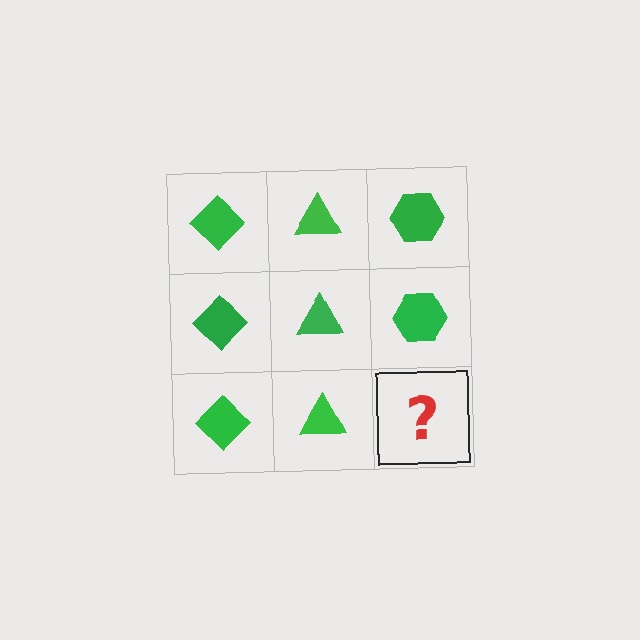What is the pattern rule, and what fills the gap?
The rule is that each column has a consistent shape. The gap should be filled with a green hexagon.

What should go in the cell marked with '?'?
The missing cell should contain a green hexagon.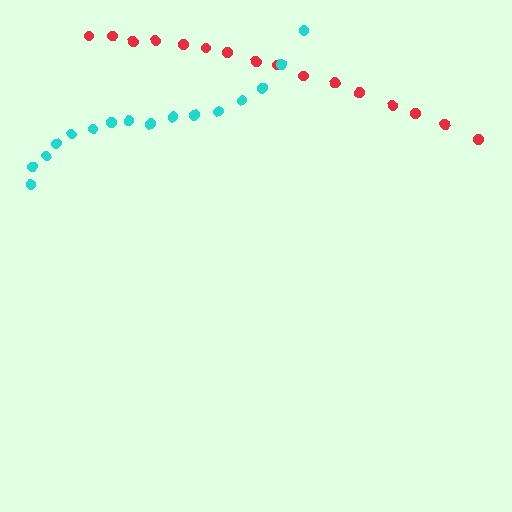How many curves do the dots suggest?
There are 2 distinct paths.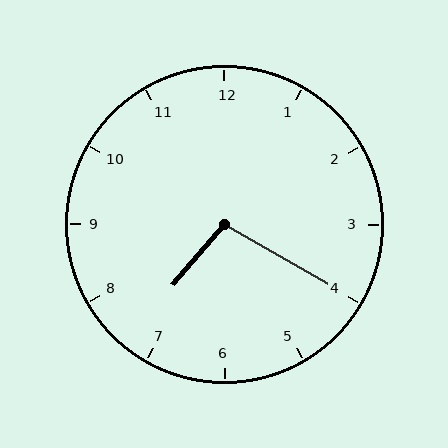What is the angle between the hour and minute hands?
Approximately 100 degrees.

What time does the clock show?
7:20.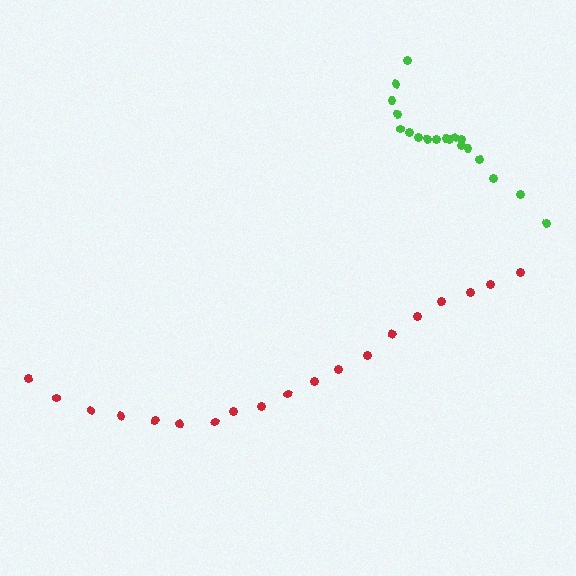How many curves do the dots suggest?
There are 2 distinct paths.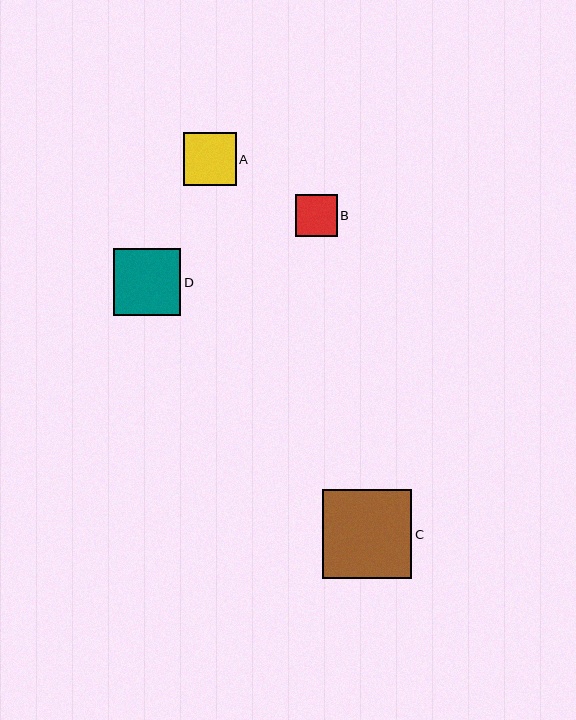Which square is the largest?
Square C is the largest with a size of approximately 89 pixels.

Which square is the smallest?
Square B is the smallest with a size of approximately 42 pixels.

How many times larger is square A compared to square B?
Square A is approximately 1.3 times the size of square B.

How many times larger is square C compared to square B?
Square C is approximately 2.1 times the size of square B.